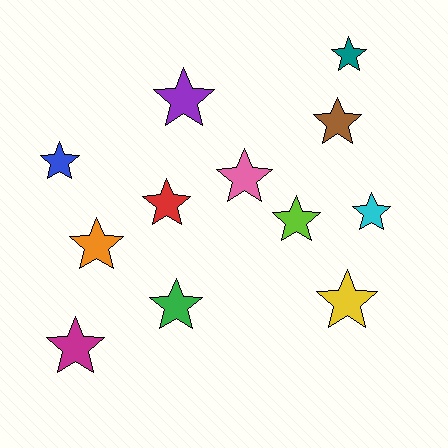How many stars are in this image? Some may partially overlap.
There are 12 stars.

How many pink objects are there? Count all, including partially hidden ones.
There is 1 pink object.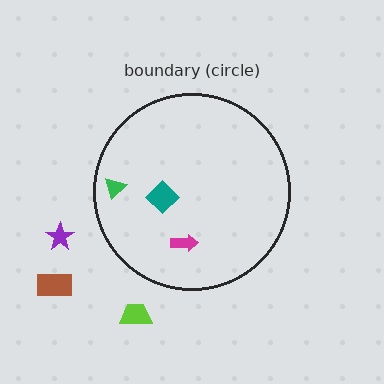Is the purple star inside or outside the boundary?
Outside.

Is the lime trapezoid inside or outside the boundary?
Outside.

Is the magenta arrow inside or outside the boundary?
Inside.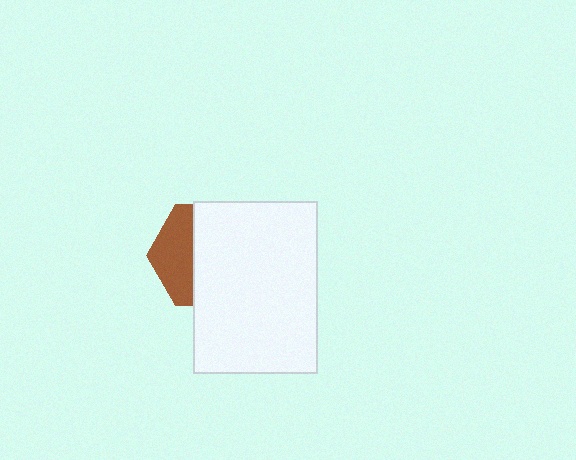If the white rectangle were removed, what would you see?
You would see the complete brown hexagon.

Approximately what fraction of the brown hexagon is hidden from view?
Roughly 63% of the brown hexagon is hidden behind the white rectangle.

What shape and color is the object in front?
The object in front is a white rectangle.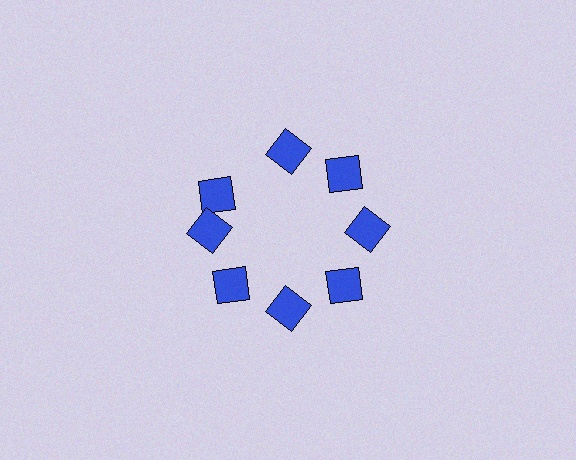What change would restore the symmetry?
The symmetry would be restored by rotating it back into even spacing with its neighbors so that all 8 diamonds sit at equal angles and equal distance from the center.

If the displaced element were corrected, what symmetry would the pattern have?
It would have 8-fold rotational symmetry — the pattern would map onto itself every 45 degrees.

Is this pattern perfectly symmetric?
No. The 8 blue diamonds are arranged in a ring, but one element near the 10 o'clock position is rotated out of alignment along the ring, breaking the 8-fold rotational symmetry.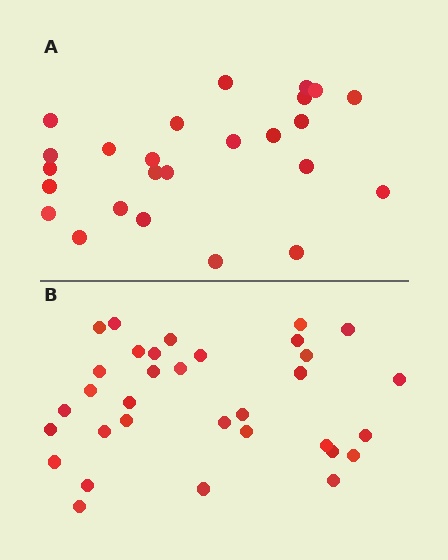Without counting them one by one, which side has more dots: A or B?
Region B (the bottom region) has more dots.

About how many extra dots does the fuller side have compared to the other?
Region B has roughly 8 or so more dots than region A.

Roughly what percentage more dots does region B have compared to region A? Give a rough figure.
About 30% more.